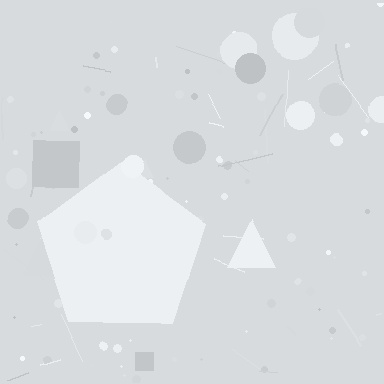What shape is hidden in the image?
A pentagon is hidden in the image.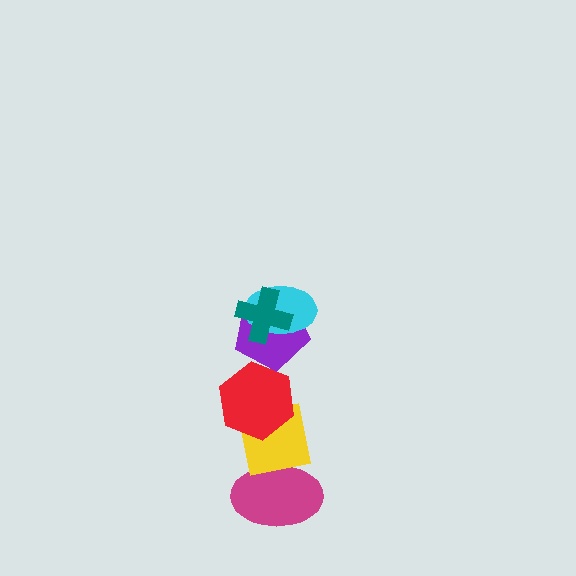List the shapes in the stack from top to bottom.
From top to bottom: the teal cross, the cyan ellipse, the purple pentagon, the red hexagon, the yellow square, the magenta ellipse.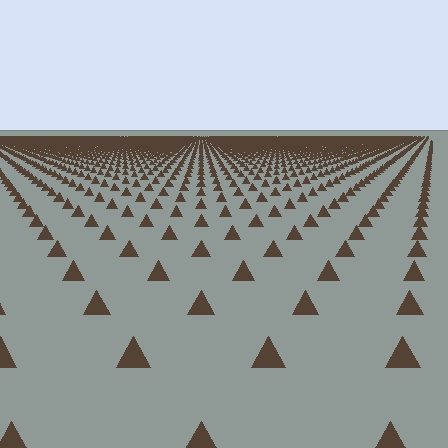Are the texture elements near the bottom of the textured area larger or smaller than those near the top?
Larger. Near the bottom, elements are closer to the viewer and appear at a bigger on-screen size.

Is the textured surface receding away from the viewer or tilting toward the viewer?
The surface is receding away from the viewer. Texture elements get smaller and denser toward the top.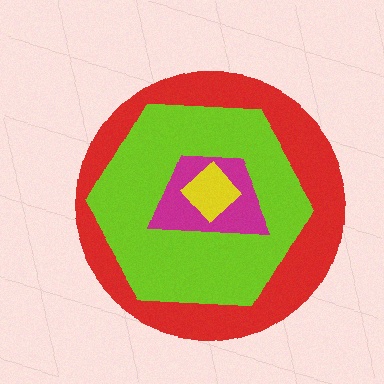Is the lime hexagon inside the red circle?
Yes.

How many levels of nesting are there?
4.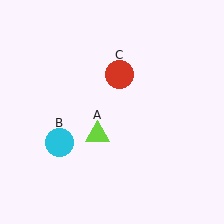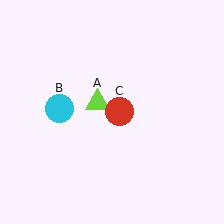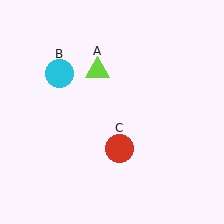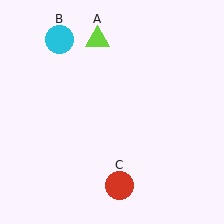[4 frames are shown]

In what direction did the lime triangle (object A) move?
The lime triangle (object A) moved up.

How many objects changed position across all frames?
3 objects changed position: lime triangle (object A), cyan circle (object B), red circle (object C).